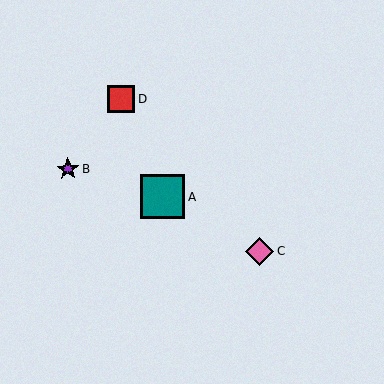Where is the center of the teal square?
The center of the teal square is at (162, 197).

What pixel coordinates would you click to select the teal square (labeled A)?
Click at (162, 197) to select the teal square A.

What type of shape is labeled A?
Shape A is a teal square.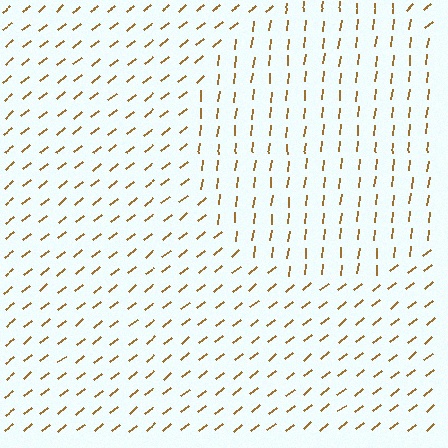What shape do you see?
I see a circle.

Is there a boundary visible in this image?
Yes, there is a texture boundary formed by a change in line orientation.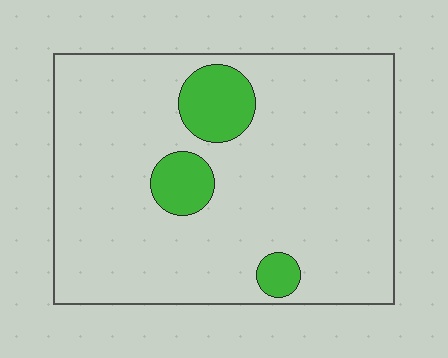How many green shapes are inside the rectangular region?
3.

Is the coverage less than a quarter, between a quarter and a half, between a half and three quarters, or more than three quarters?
Less than a quarter.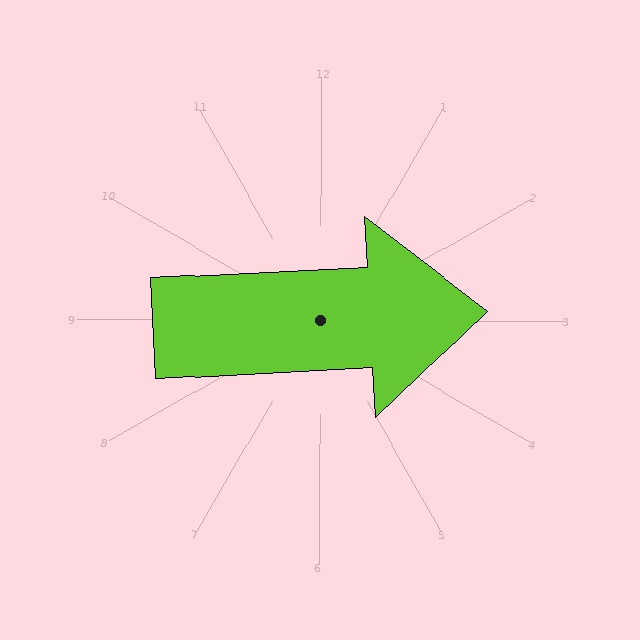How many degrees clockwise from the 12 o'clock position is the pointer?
Approximately 87 degrees.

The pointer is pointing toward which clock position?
Roughly 3 o'clock.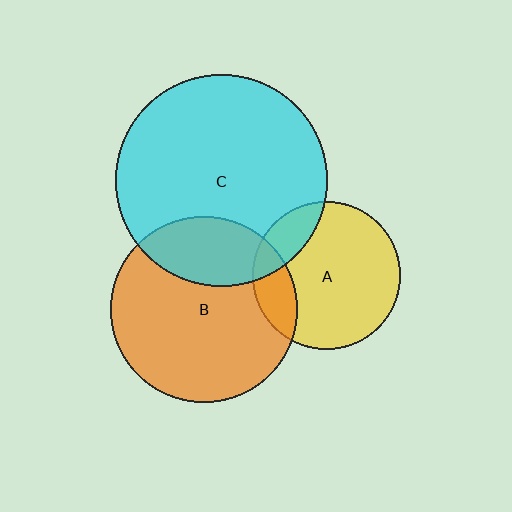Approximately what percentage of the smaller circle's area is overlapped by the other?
Approximately 25%.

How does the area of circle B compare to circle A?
Approximately 1.6 times.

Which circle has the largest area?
Circle C (cyan).